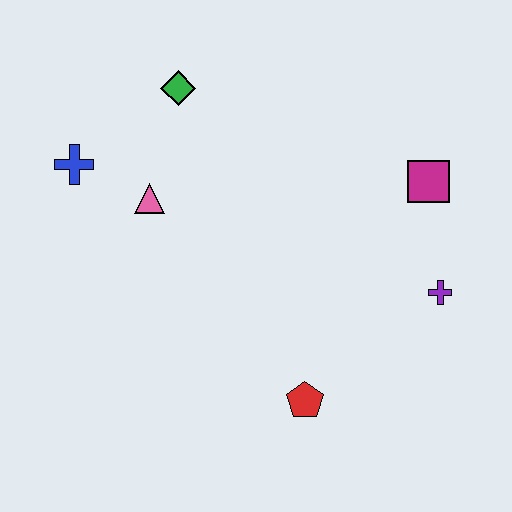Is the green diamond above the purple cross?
Yes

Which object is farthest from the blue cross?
The purple cross is farthest from the blue cross.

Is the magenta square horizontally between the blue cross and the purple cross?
Yes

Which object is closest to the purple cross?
The magenta square is closest to the purple cross.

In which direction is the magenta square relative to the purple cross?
The magenta square is above the purple cross.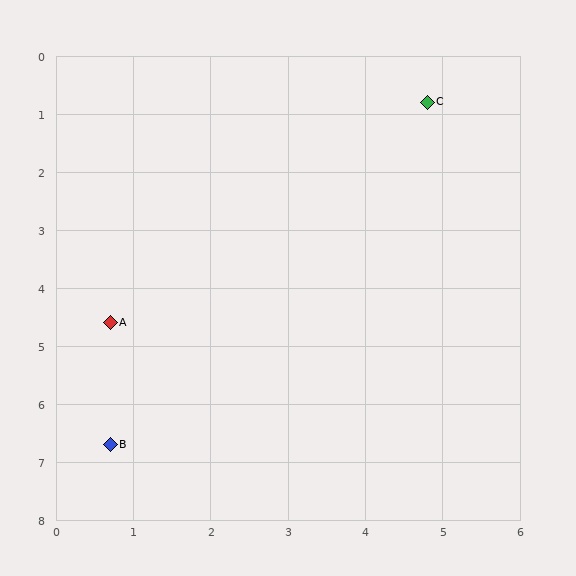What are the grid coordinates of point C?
Point C is at approximately (4.8, 0.8).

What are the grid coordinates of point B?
Point B is at approximately (0.7, 6.7).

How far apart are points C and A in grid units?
Points C and A are about 5.6 grid units apart.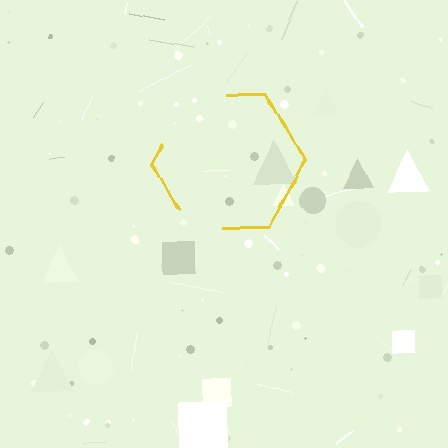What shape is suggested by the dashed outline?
The dashed outline suggests a hexagon.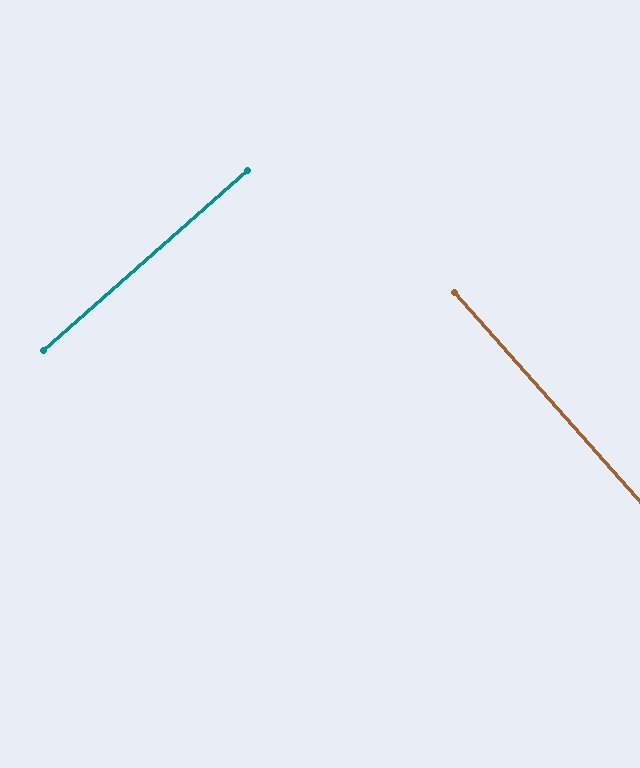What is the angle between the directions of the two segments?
Approximately 90 degrees.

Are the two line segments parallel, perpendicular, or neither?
Perpendicular — they meet at approximately 90°.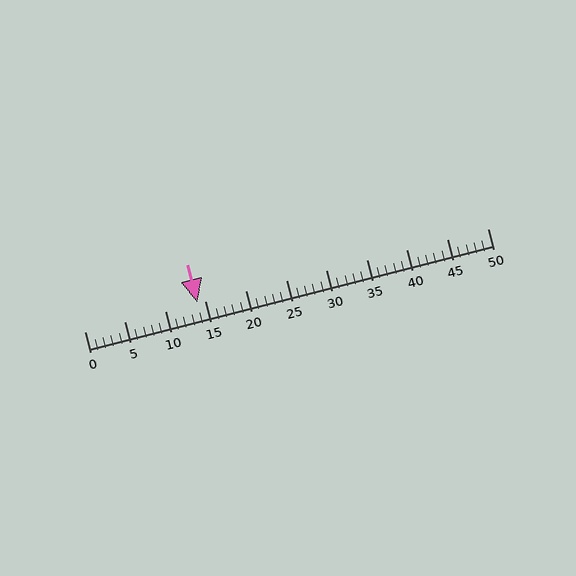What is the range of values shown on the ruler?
The ruler shows values from 0 to 50.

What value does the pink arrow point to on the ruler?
The pink arrow points to approximately 14.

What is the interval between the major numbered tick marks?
The major tick marks are spaced 5 units apart.